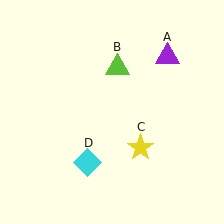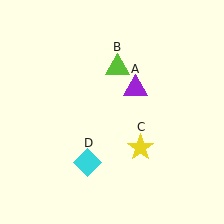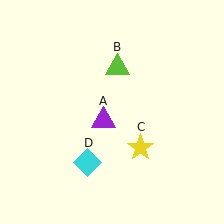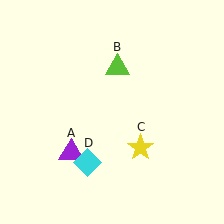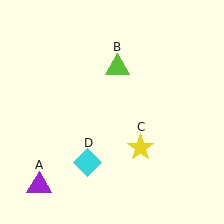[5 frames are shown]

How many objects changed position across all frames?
1 object changed position: purple triangle (object A).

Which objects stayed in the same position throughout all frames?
Lime triangle (object B) and yellow star (object C) and cyan diamond (object D) remained stationary.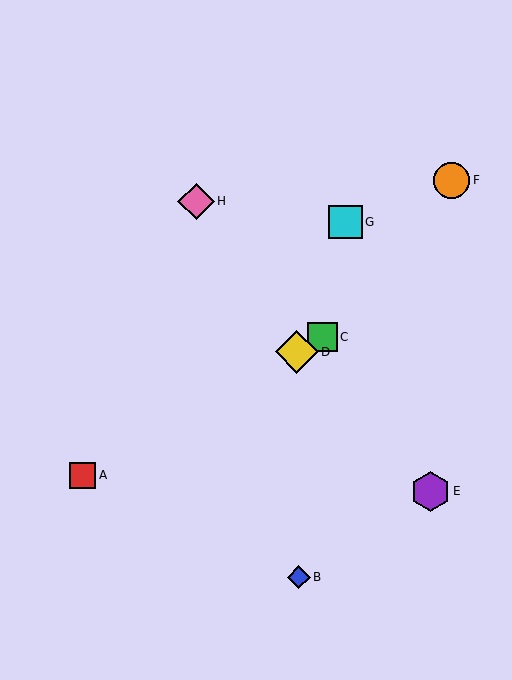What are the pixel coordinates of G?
Object G is at (346, 222).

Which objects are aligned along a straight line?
Objects A, C, D are aligned along a straight line.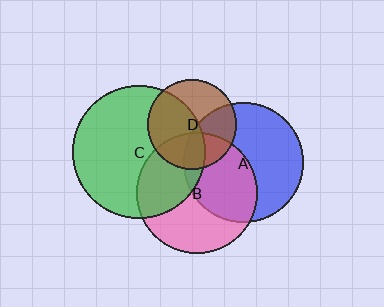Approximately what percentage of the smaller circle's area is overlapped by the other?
Approximately 10%.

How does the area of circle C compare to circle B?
Approximately 1.2 times.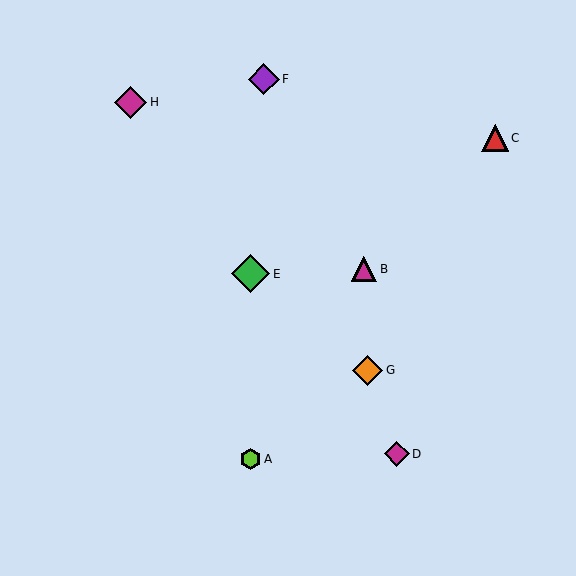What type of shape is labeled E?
Shape E is a green diamond.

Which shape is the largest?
The green diamond (labeled E) is the largest.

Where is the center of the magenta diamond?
The center of the magenta diamond is at (131, 102).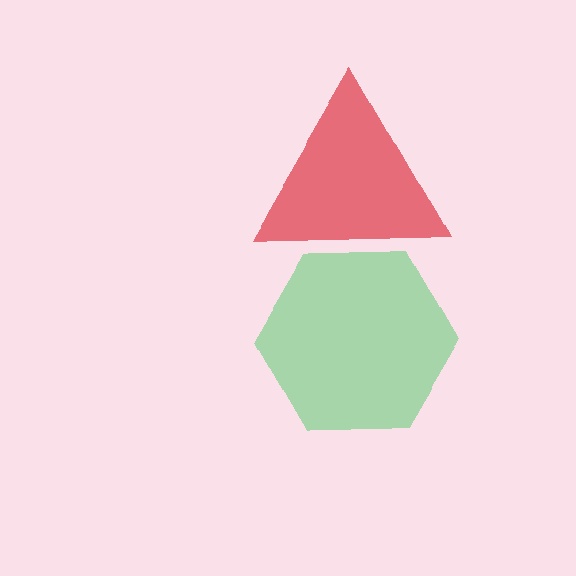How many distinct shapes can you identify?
There are 2 distinct shapes: a green hexagon, a red triangle.